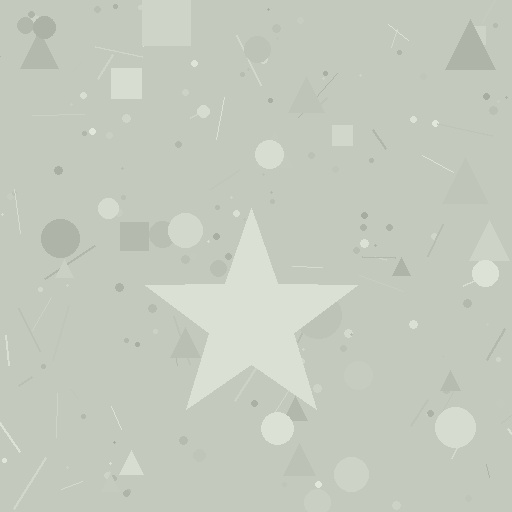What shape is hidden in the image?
A star is hidden in the image.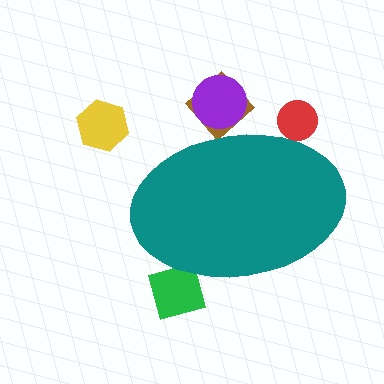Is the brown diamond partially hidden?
Yes, the brown diamond is partially hidden behind the teal ellipse.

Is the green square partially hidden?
Yes, the green square is partially hidden behind the teal ellipse.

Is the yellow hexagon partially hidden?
No, the yellow hexagon is fully visible.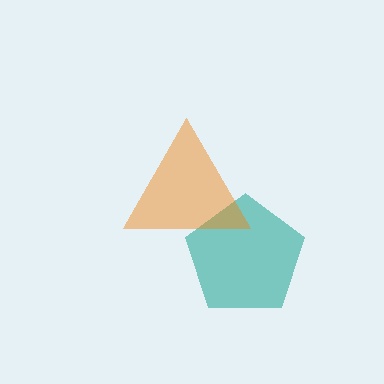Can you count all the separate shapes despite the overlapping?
Yes, there are 2 separate shapes.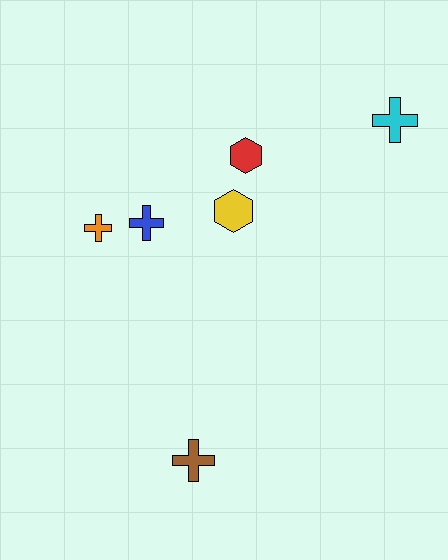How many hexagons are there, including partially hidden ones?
There are 2 hexagons.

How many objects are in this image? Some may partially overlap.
There are 6 objects.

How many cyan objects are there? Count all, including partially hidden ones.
There is 1 cyan object.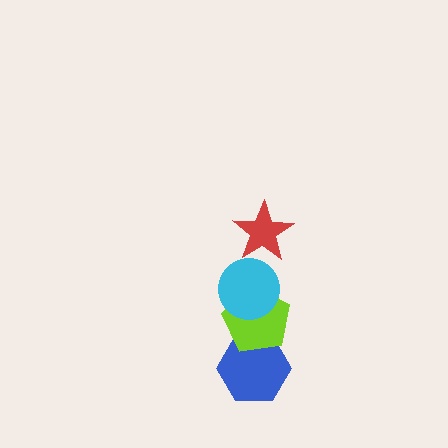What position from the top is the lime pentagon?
The lime pentagon is 3rd from the top.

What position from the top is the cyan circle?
The cyan circle is 2nd from the top.